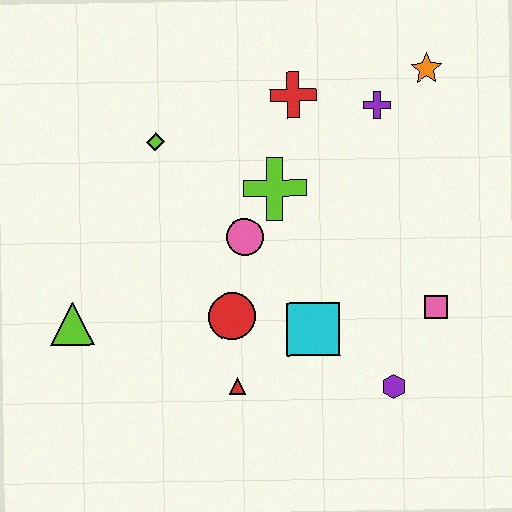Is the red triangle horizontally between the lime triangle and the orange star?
Yes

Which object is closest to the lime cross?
The pink circle is closest to the lime cross.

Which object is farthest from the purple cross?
The lime triangle is farthest from the purple cross.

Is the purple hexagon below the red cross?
Yes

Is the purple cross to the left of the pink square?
Yes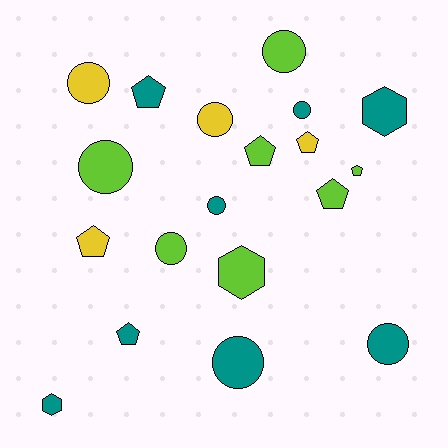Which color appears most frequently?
Teal, with 8 objects.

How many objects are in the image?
There are 19 objects.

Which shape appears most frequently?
Circle, with 9 objects.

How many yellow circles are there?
There are 2 yellow circles.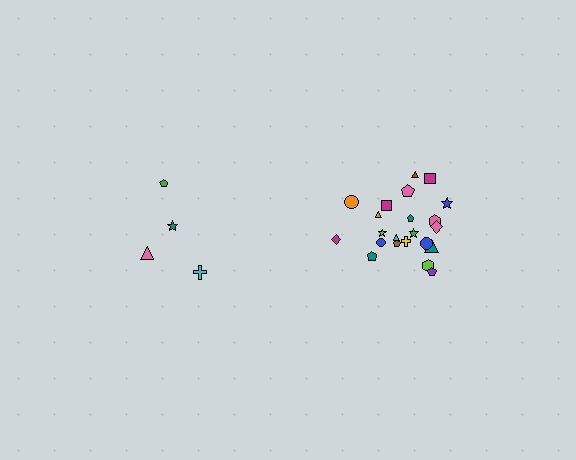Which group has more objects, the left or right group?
The right group.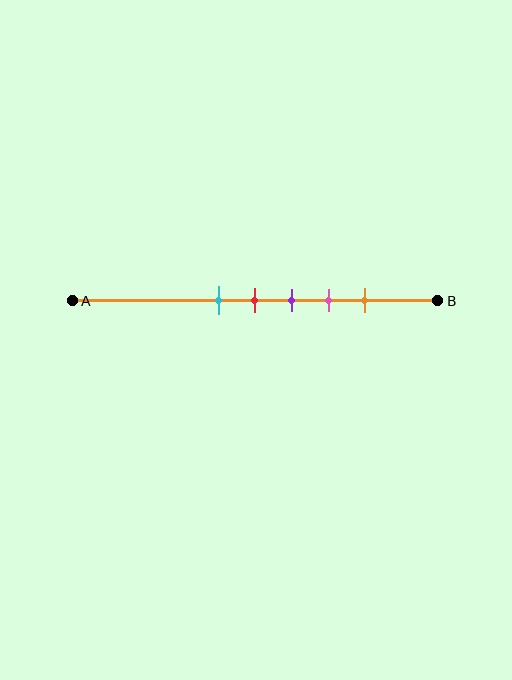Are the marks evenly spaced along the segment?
Yes, the marks are approximately evenly spaced.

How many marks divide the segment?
There are 5 marks dividing the segment.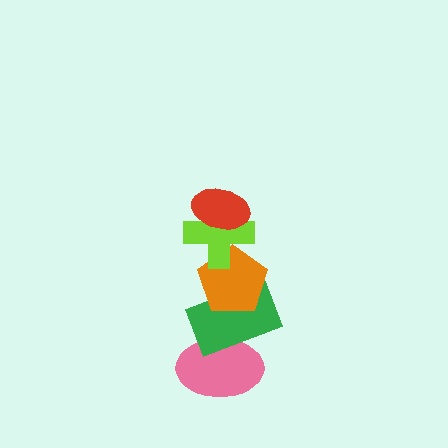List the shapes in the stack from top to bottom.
From top to bottom: the red ellipse, the lime cross, the orange pentagon, the green rectangle, the pink ellipse.